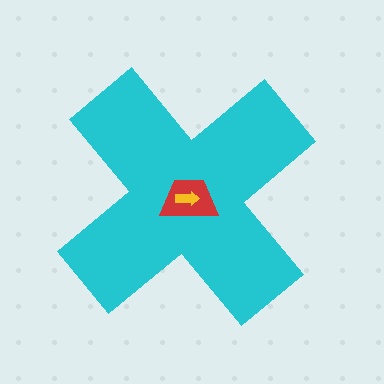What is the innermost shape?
The yellow arrow.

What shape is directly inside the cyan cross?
The red trapezoid.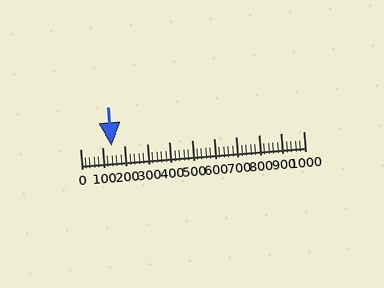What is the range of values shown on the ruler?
The ruler shows values from 0 to 1000.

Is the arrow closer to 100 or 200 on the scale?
The arrow is closer to 100.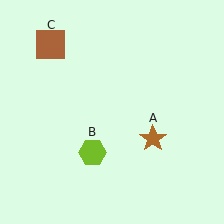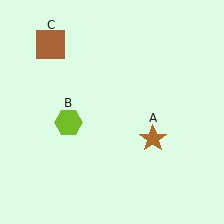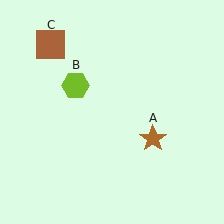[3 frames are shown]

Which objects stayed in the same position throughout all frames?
Brown star (object A) and brown square (object C) remained stationary.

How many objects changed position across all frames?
1 object changed position: lime hexagon (object B).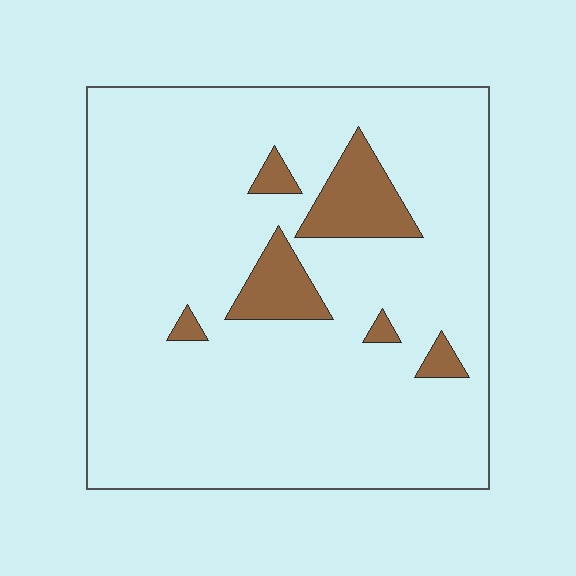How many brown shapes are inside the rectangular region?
6.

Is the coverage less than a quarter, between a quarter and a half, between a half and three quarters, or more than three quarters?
Less than a quarter.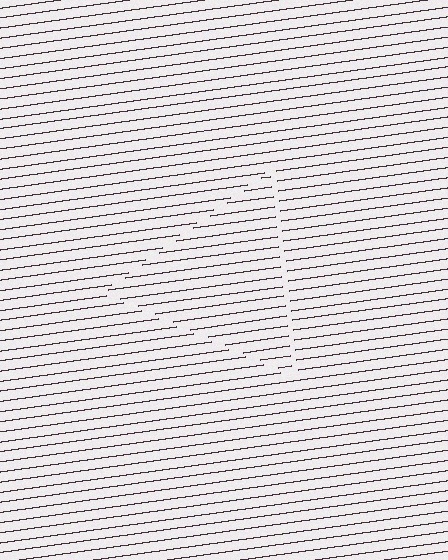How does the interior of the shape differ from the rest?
The interior of the shape contains the same grating, shifted by half a period — the contour is defined by the phase discontinuity where line-ends from the inner and outer gratings abut.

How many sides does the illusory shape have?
3 sides — the line-ends trace a triangle.